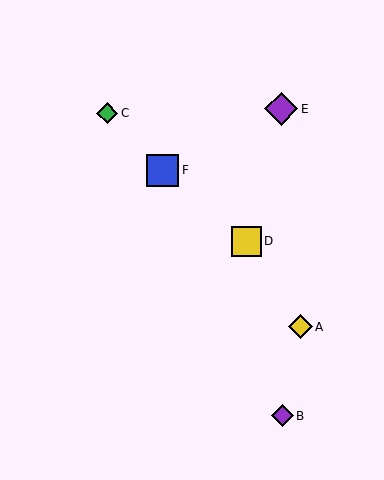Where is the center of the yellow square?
The center of the yellow square is at (246, 241).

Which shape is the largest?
The purple diamond (labeled E) is the largest.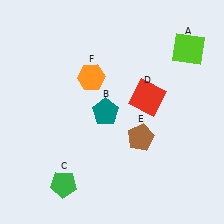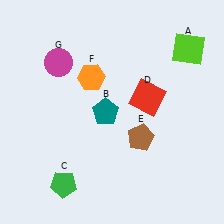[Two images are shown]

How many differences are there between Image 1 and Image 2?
There is 1 difference between the two images.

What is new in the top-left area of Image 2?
A magenta circle (G) was added in the top-left area of Image 2.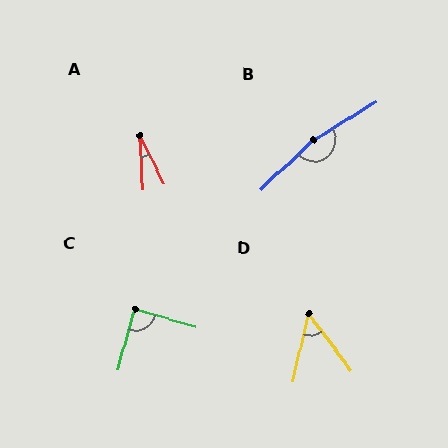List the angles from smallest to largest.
A (23°), D (50°), C (89°), B (168°).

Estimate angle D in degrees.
Approximately 50 degrees.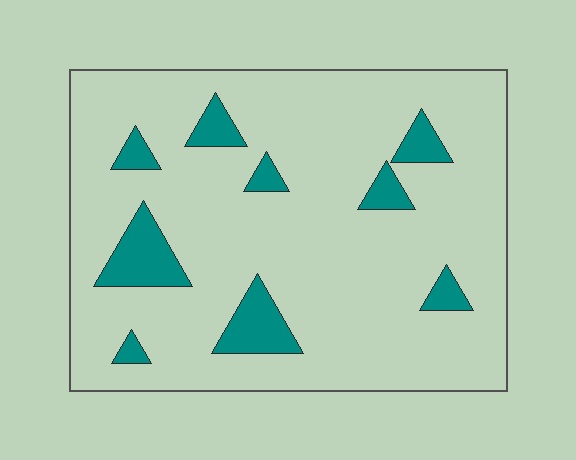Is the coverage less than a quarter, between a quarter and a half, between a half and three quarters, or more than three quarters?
Less than a quarter.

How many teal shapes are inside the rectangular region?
9.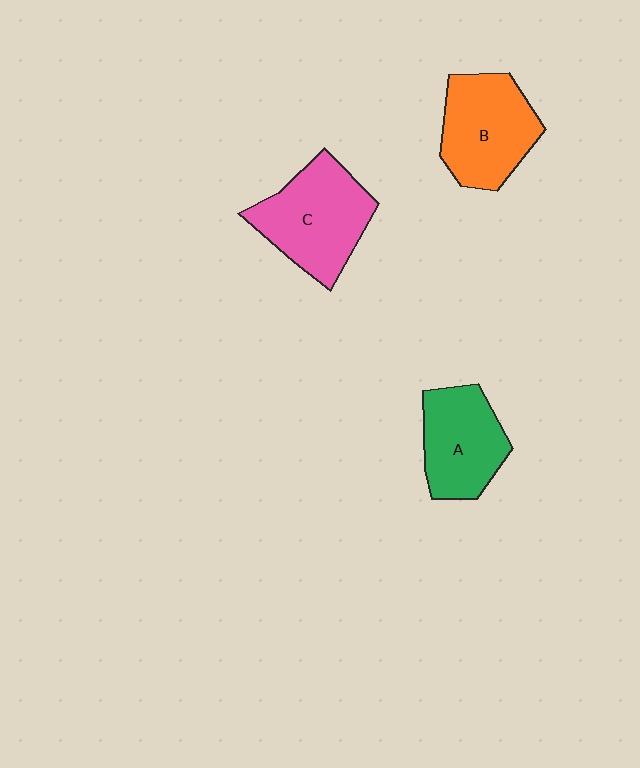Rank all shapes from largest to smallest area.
From largest to smallest: C (pink), B (orange), A (green).